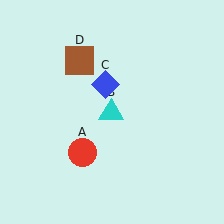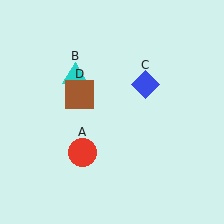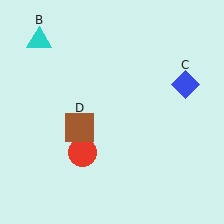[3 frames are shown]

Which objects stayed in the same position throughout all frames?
Red circle (object A) remained stationary.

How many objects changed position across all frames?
3 objects changed position: cyan triangle (object B), blue diamond (object C), brown square (object D).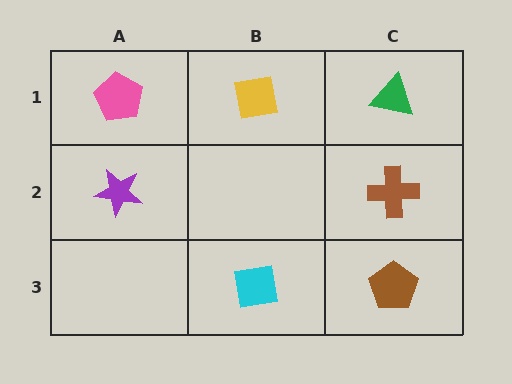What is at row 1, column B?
A yellow square.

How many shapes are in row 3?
2 shapes.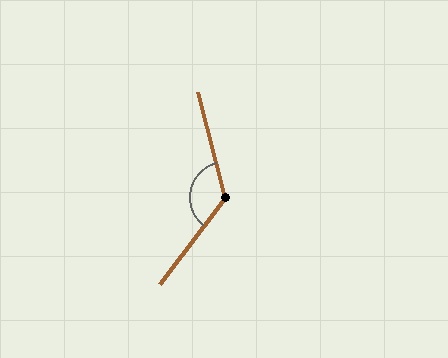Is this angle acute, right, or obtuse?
It is obtuse.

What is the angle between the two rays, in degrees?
Approximately 128 degrees.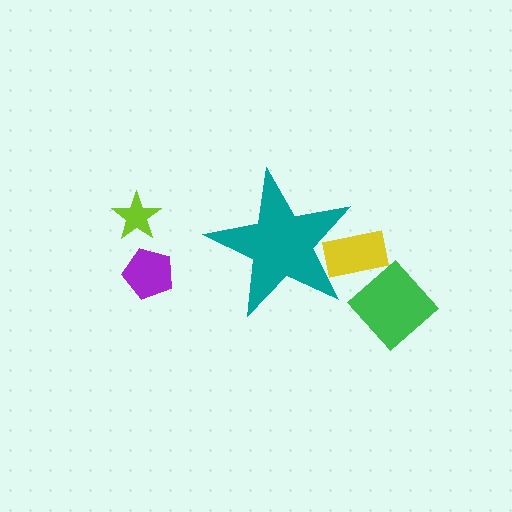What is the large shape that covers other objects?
A teal star.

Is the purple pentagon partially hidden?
No, the purple pentagon is fully visible.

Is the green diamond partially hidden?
No, the green diamond is fully visible.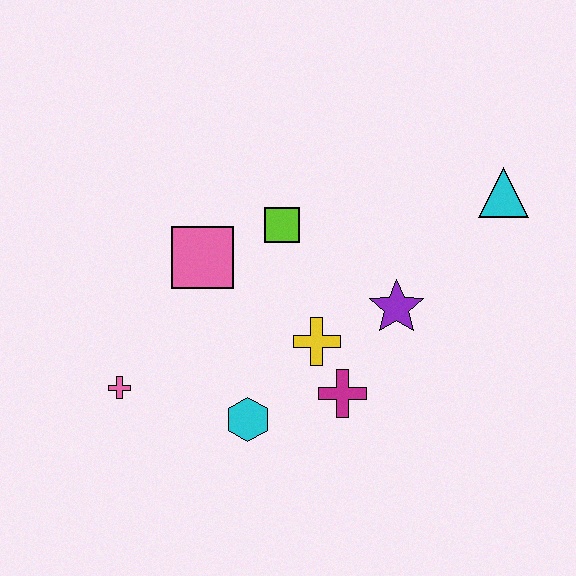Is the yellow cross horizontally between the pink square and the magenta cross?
Yes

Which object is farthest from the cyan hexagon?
The cyan triangle is farthest from the cyan hexagon.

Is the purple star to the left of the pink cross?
No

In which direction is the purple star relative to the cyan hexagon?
The purple star is to the right of the cyan hexagon.